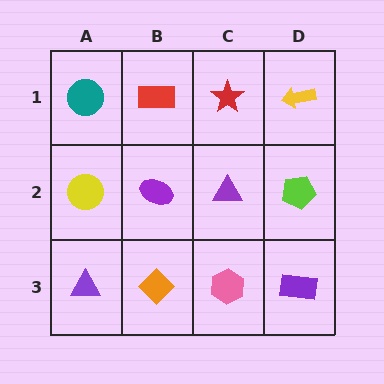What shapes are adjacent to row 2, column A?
A teal circle (row 1, column A), a purple triangle (row 3, column A), a purple ellipse (row 2, column B).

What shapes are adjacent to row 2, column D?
A yellow arrow (row 1, column D), a purple rectangle (row 3, column D), a purple triangle (row 2, column C).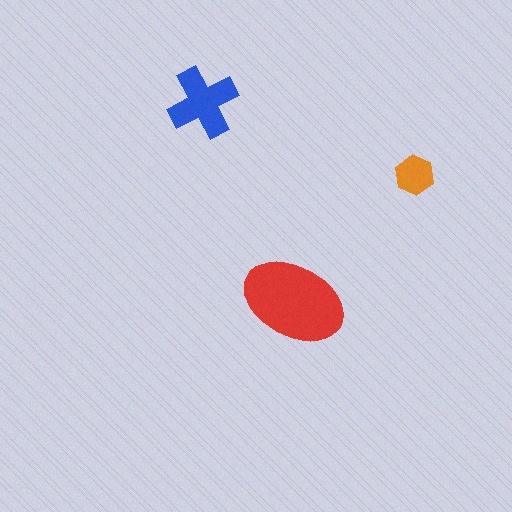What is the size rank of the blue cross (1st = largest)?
2nd.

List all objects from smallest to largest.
The orange hexagon, the blue cross, the red ellipse.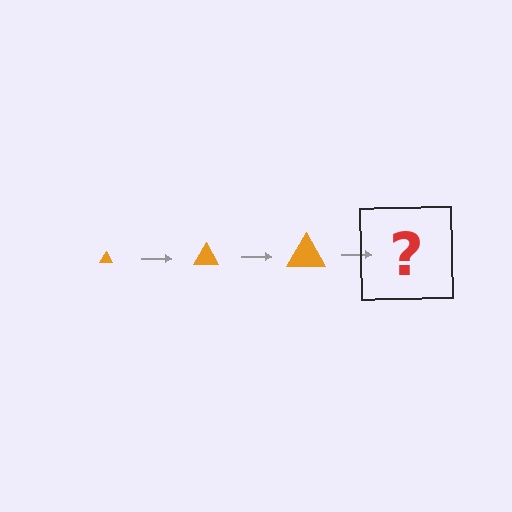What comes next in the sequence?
The next element should be an orange triangle, larger than the previous one.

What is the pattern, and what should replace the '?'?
The pattern is that the triangle gets progressively larger each step. The '?' should be an orange triangle, larger than the previous one.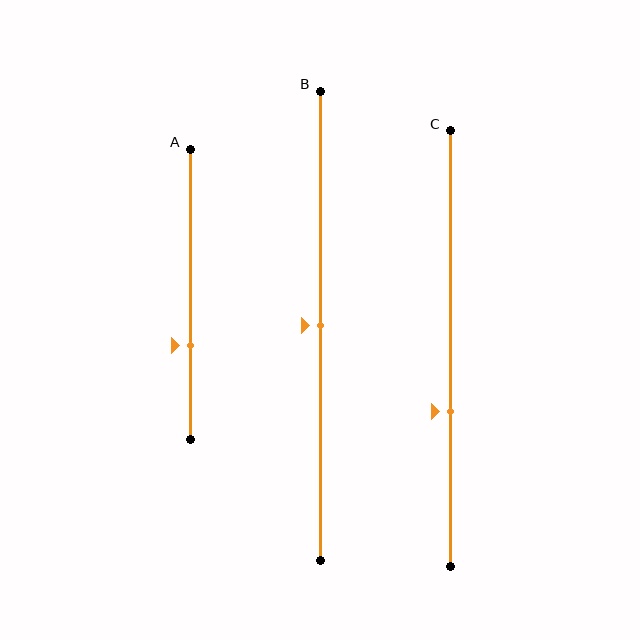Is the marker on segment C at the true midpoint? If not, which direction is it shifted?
No, the marker on segment C is shifted downward by about 15% of the segment length.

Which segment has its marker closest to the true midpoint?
Segment B has its marker closest to the true midpoint.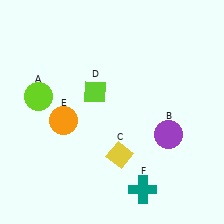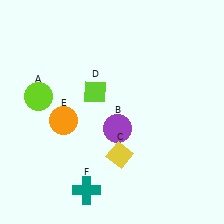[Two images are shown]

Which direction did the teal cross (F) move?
The teal cross (F) moved left.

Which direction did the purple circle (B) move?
The purple circle (B) moved left.